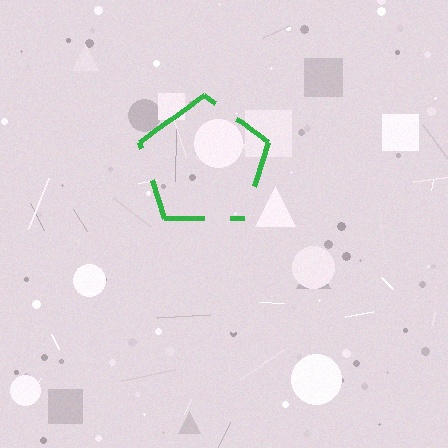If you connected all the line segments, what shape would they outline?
They would outline a pentagon.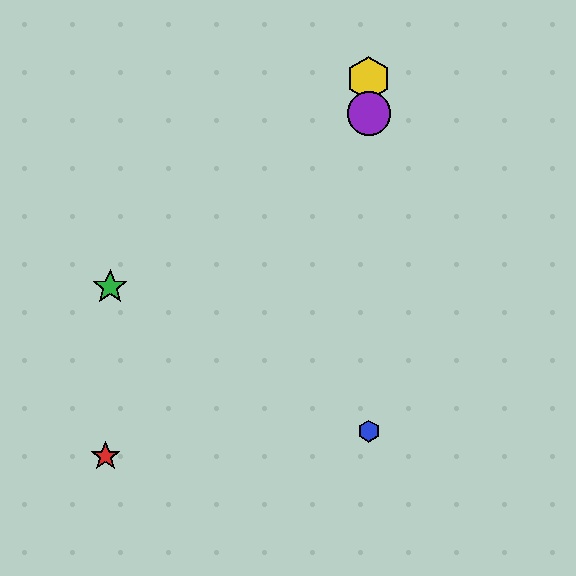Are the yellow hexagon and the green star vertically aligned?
No, the yellow hexagon is at x≈369 and the green star is at x≈110.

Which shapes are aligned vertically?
The blue hexagon, the yellow hexagon, the purple circle are aligned vertically.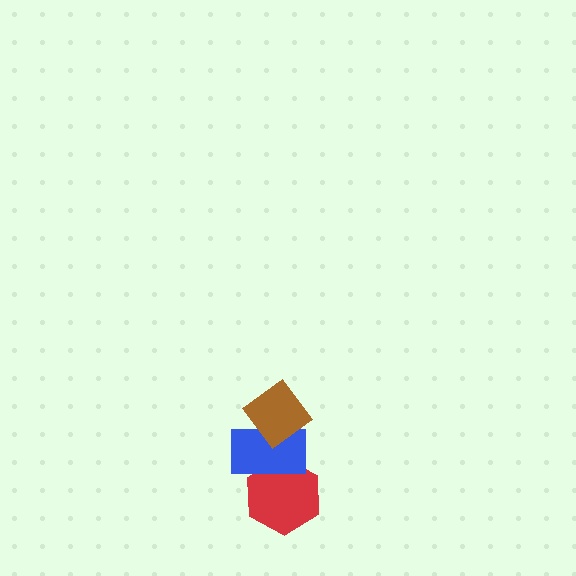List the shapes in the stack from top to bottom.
From top to bottom: the brown diamond, the blue rectangle, the red hexagon.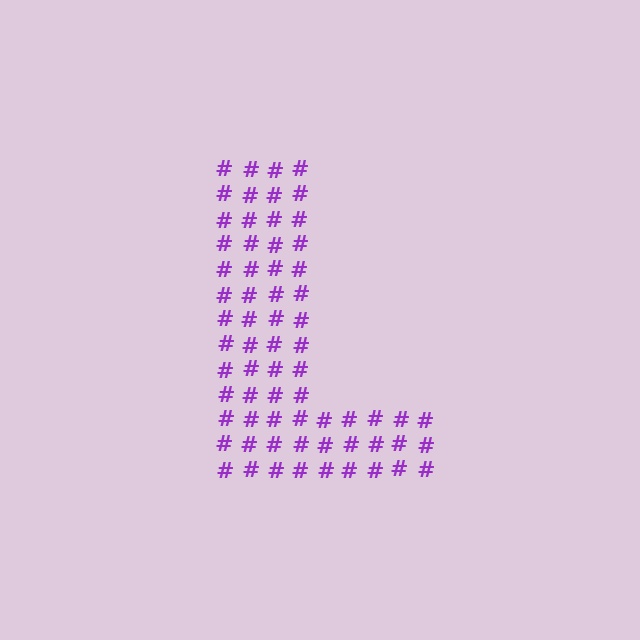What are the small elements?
The small elements are hash symbols.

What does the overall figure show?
The overall figure shows the letter L.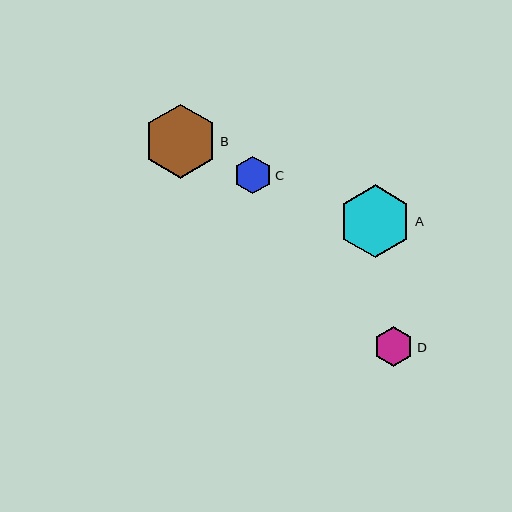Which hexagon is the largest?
Hexagon B is the largest with a size of approximately 74 pixels.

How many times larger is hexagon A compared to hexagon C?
Hexagon A is approximately 1.9 times the size of hexagon C.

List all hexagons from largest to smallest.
From largest to smallest: B, A, D, C.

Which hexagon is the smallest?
Hexagon C is the smallest with a size of approximately 38 pixels.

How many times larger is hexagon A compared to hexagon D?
Hexagon A is approximately 1.8 times the size of hexagon D.